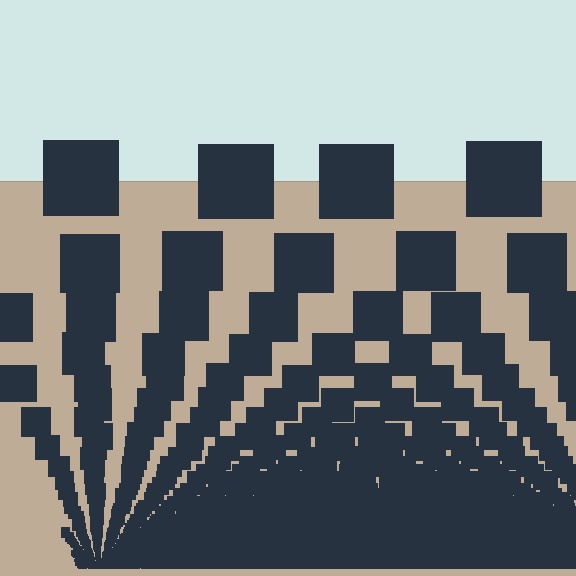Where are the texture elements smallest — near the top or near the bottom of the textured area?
Near the bottom.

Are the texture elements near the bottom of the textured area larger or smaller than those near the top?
Smaller. The gradient is inverted — elements near the bottom are smaller and denser.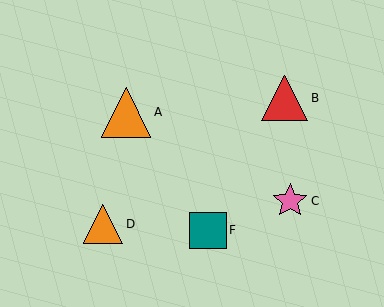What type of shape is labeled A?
Shape A is an orange triangle.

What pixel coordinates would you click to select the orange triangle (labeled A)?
Click at (126, 112) to select the orange triangle A.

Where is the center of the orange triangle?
The center of the orange triangle is at (126, 112).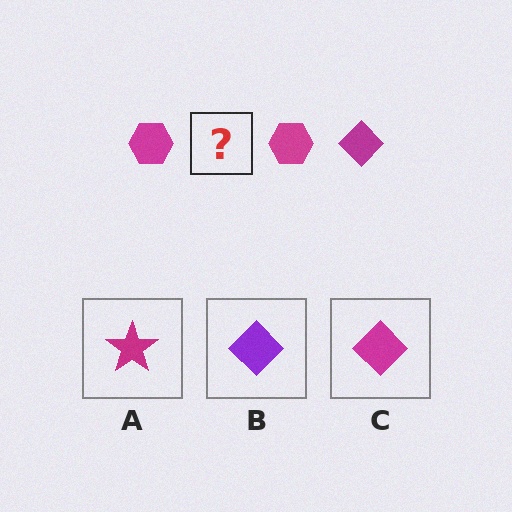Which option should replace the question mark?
Option C.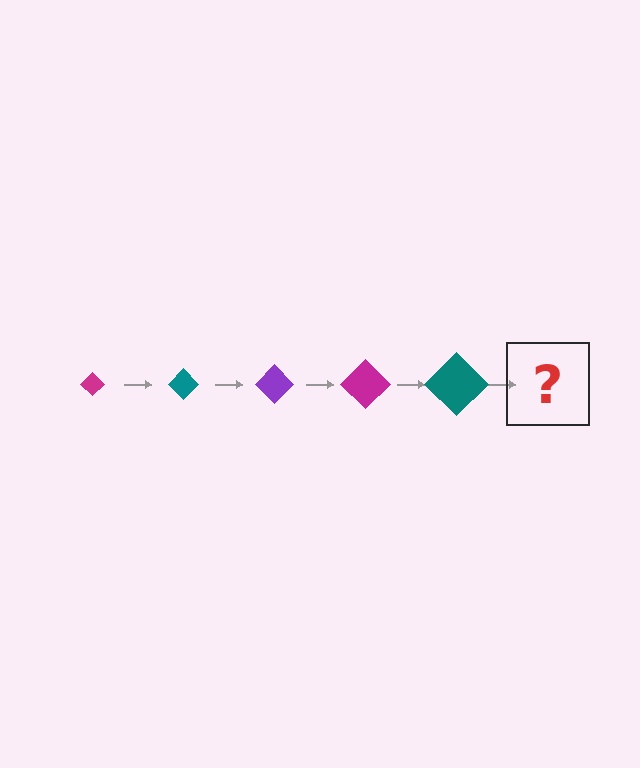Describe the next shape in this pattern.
It should be a purple diamond, larger than the previous one.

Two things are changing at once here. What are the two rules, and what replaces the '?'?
The two rules are that the diamond grows larger each step and the color cycles through magenta, teal, and purple. The '?' should be a purple diamond, larger than the previous one.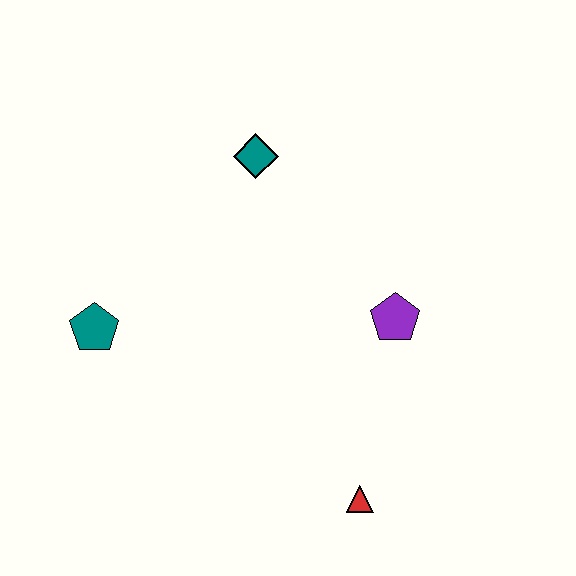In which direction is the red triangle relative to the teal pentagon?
The red triangle is to the right of the teal pentagon.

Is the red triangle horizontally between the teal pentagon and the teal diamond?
No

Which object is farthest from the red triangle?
The teal diamond is farthest from the red triangle.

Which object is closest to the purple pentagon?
The red triangle is closest to the purple pentagon.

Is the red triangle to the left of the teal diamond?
No